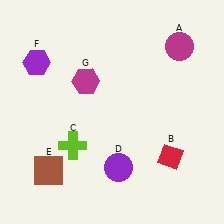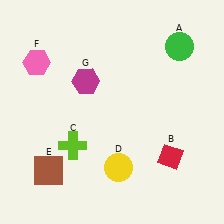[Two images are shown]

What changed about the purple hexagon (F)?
In Image 1, F is purple. In Image 2, it changed to pink.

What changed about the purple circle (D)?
In Image 1, D is purple. In Image 2, it changed to yellow.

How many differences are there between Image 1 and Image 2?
There are 3 differences between the two images.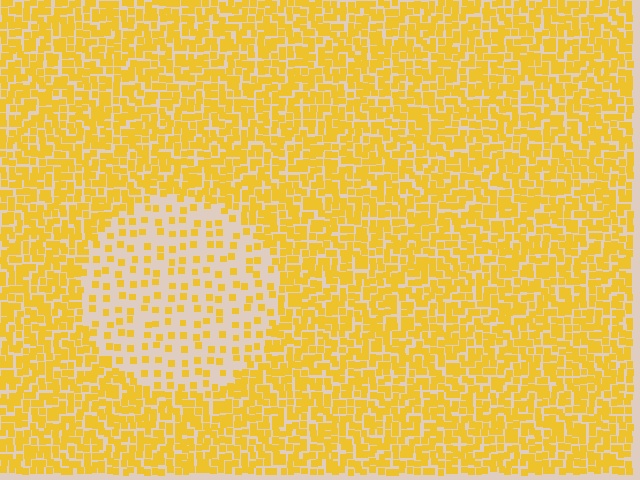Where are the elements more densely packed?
The elements are more densely packed outside the circle boundary.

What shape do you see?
I see a circle.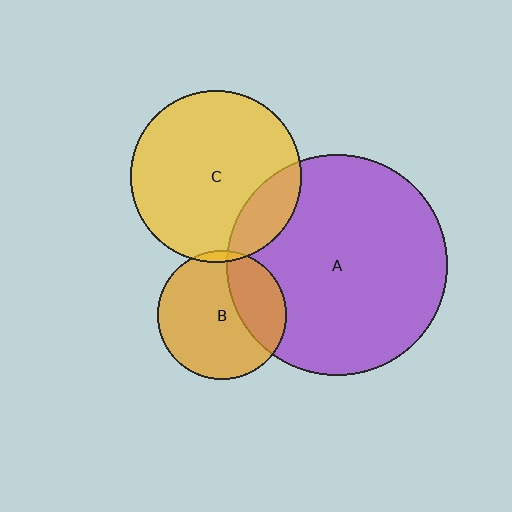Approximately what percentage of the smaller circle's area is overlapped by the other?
Approximately 30%.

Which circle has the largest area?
Circle A (purple).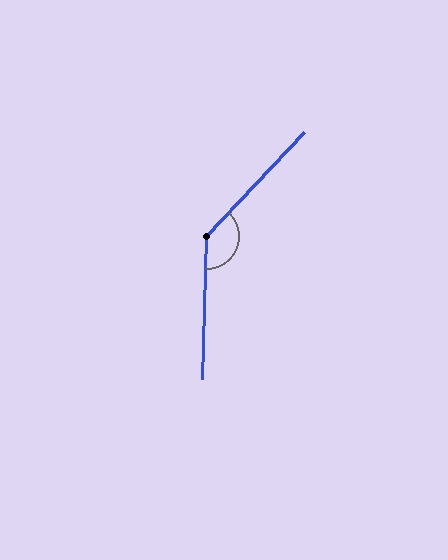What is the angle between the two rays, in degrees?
Approximately 139 degrees.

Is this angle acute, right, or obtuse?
It is obtuse.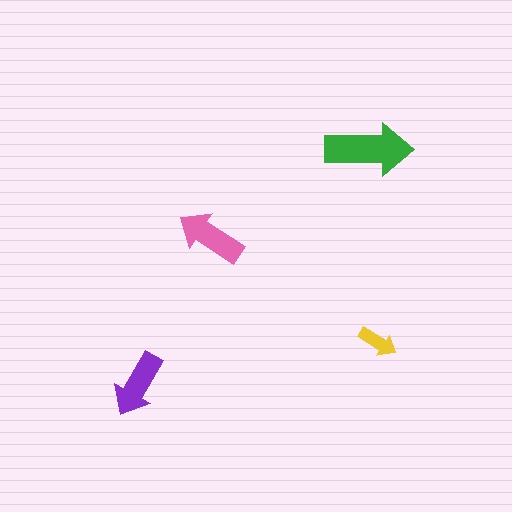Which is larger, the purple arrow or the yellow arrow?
The purple one.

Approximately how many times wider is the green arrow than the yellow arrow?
About 2 times wider.